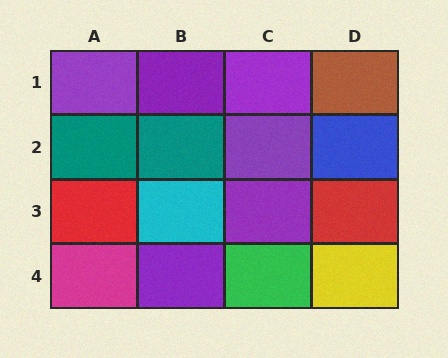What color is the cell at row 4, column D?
Yellow.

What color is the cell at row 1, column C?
Purple.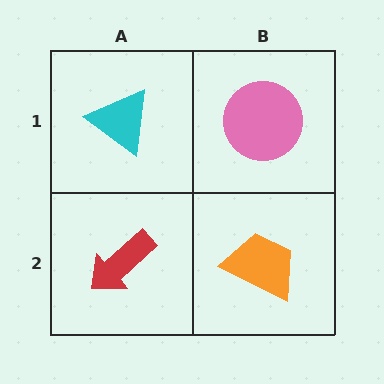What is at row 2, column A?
A red arrow.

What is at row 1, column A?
A cyan triangle.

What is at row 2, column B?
An orange trapezoid.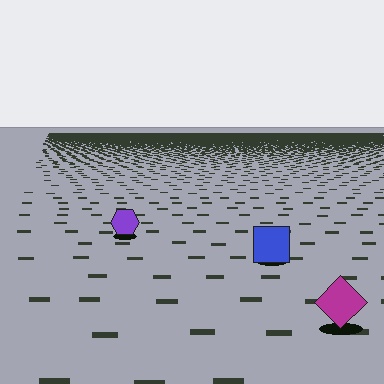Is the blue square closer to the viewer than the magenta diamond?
No. The magenta diamond is closer — you can tell from the texture gradient: the ground texture is coarser near it.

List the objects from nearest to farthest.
From nearest to farthest: the magenta diamond, the blue square, the purple hexagon.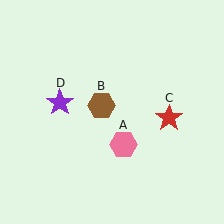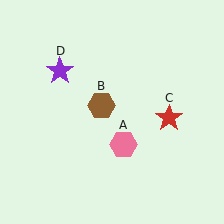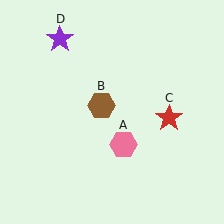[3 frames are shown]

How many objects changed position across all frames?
1 object changed position: purple star (object D).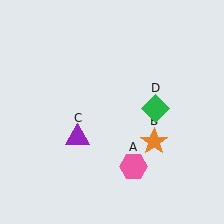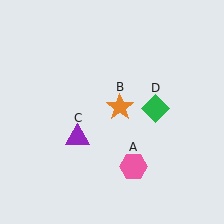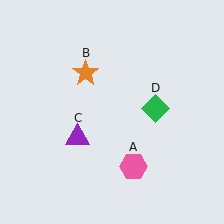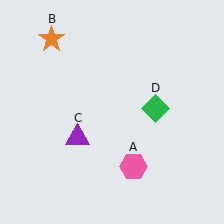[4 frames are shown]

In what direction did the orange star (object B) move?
The orange star (object B) moved up and to the left.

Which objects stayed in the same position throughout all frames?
Pink hexagon (object A) and purple triangle (object C) and green diamond (object D) remained stationary.